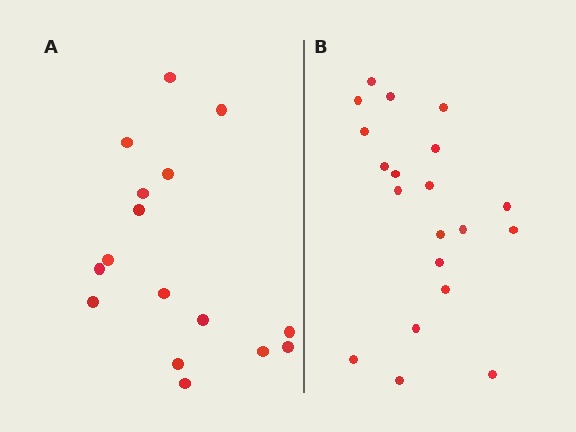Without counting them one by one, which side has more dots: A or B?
Region B (the right region) has more dots.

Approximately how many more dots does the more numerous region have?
Region B has about 4 more dots than region A.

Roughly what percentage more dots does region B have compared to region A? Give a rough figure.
About 25% more.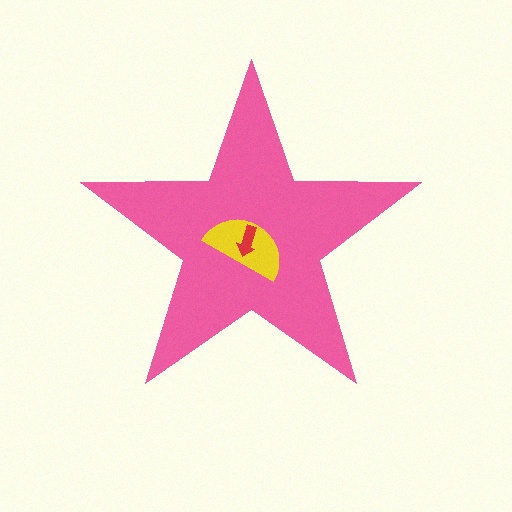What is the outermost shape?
The pink star.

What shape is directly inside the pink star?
The yellow semicircle.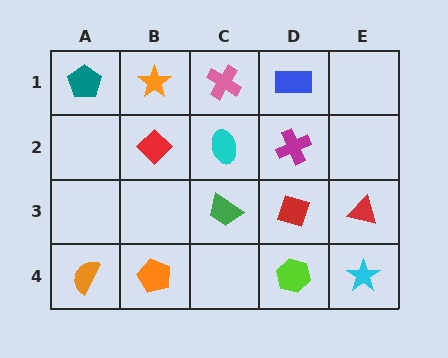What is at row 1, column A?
A teal pentagon.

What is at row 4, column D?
A lime hexagon.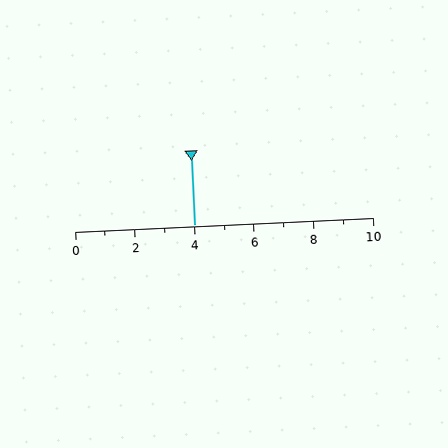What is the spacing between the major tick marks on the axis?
The major ticks are spaced 2 apart.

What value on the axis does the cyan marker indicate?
The marker indicates approximately 4.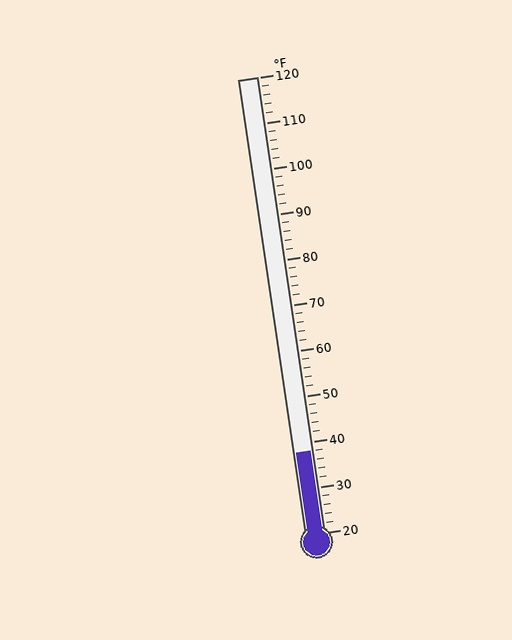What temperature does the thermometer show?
The thermometer shows approximately 38°F.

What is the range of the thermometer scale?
The thermometer scale ranges from 20°F to 120°F.